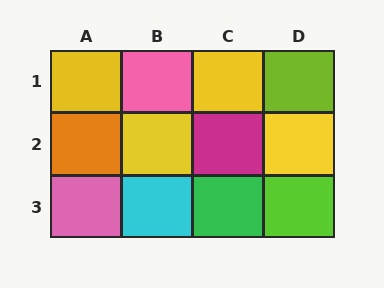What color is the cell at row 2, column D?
Yellow.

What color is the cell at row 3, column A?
Pink.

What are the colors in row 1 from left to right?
Yellow, pink, yellow, lime.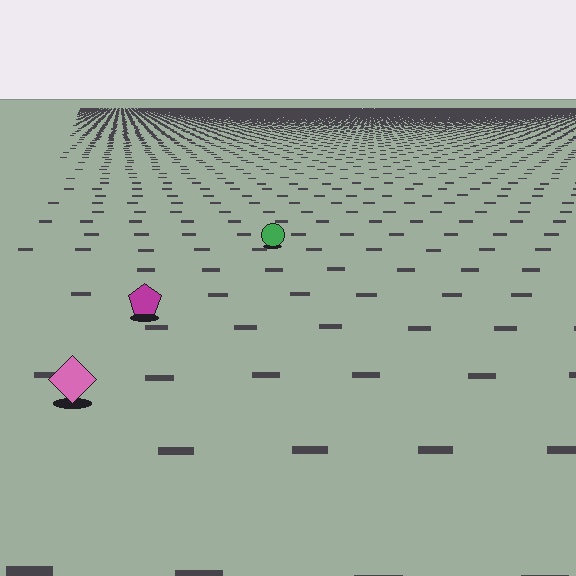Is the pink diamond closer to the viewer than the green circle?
Yes. The pink diamond is closer — you can tell from the texture gradient: the ground texture is coarser near it.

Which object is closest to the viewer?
The pink diamond is closest. The texture marks near it are larger and more spread out.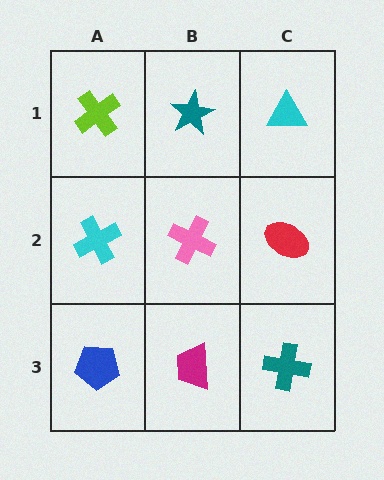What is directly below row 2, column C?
A teal cross.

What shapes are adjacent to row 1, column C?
A red ellipse (row 2, column C), a teal star (row 1, column B).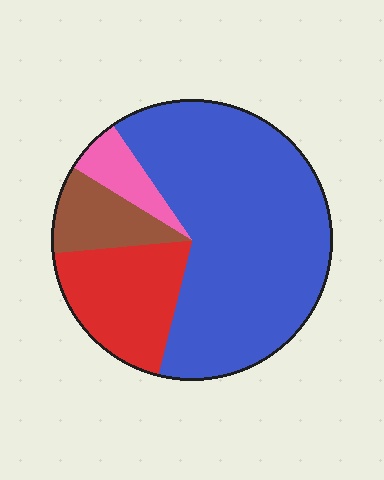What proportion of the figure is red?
Red takes up between a sixth and a third of the figure.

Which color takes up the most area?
Blue, at roughly 65%.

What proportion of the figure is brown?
Brown covers 10% of the figure.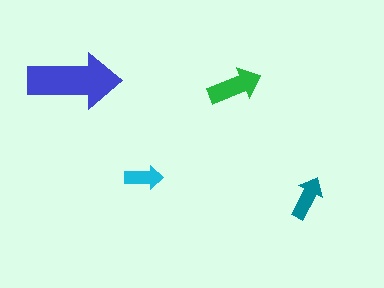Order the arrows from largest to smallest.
the blue one, the green one, the teal one, the cyan one.